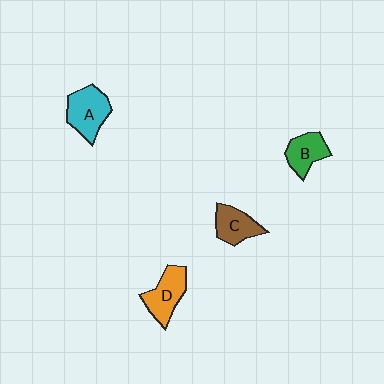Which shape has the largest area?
Shape A (cyan).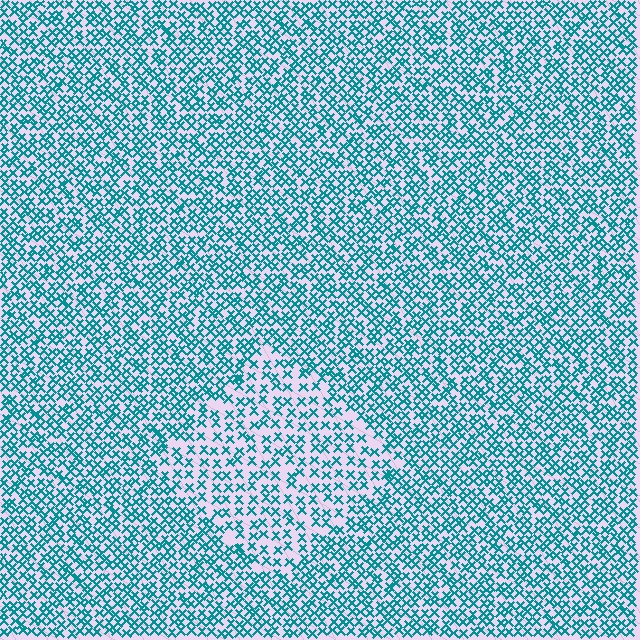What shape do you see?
I see a diamond.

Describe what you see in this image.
The image contains small teal elements arranged at two different densities. A diamond-shaped region is visible where the elements are less densely packed than the surrounding area.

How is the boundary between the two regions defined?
The boundary is defined by a change in element density (approximately 1.7x ratio). All elements are the same color, size, and shape.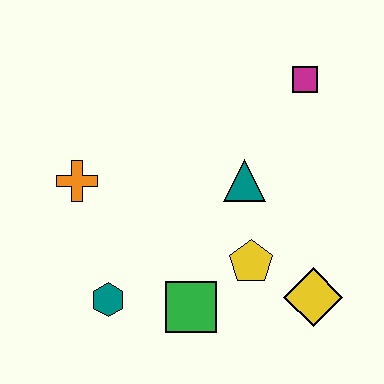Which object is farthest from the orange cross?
The yellow diamond is farthest from the orange cross.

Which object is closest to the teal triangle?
The yellow pentagon is closest to the teal triangle.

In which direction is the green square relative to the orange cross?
The green square is below the orange cross.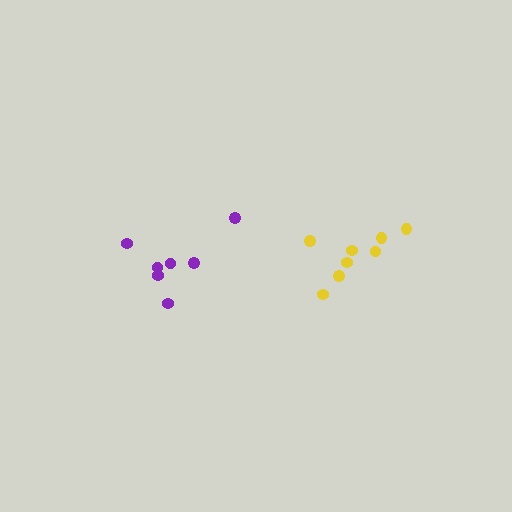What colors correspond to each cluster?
The clusters are colored: purple, yellow.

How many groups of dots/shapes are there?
There are 2 groups.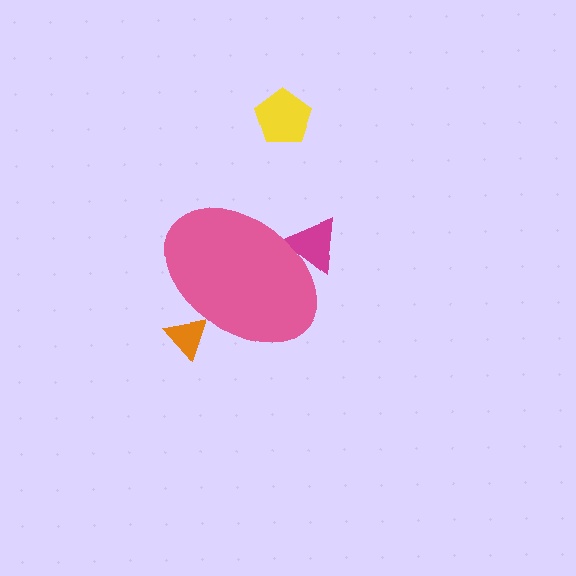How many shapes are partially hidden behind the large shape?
2 shapes are partially hidden.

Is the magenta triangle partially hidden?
Yes, the magenta triangle is partially hidden behind the pink ellipse.